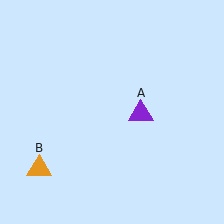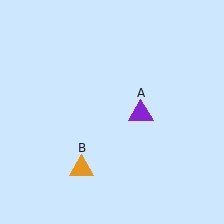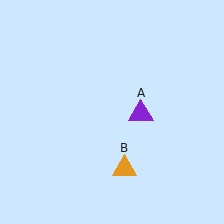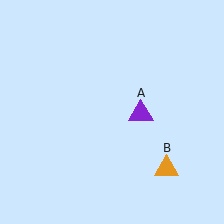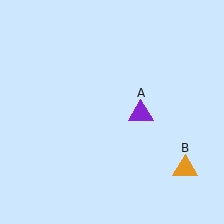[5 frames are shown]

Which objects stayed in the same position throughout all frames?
Purple triangle (object A) remained stationary.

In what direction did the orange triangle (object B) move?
The orange triangle (object B) moved right.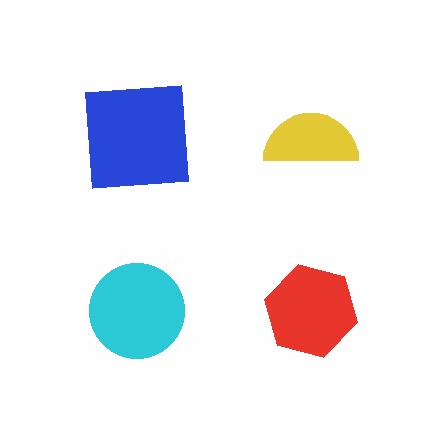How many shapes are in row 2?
2 shapes.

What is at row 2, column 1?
A cyan circle.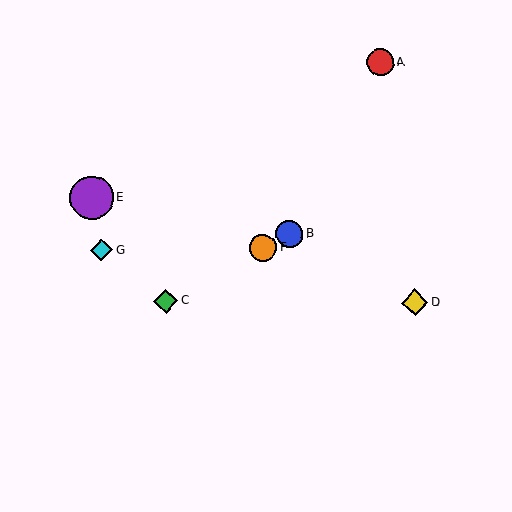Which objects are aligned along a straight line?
Objects B, C, F are aligned along a straight line.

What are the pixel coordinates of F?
Object F is at (263, 248).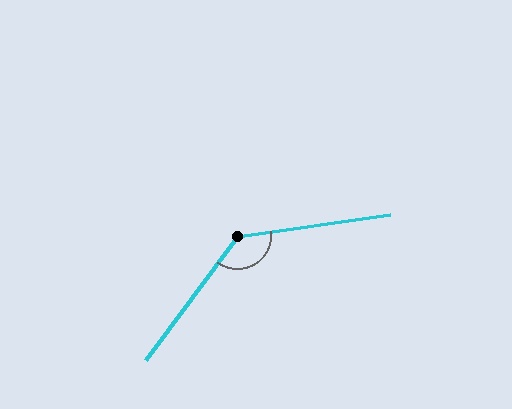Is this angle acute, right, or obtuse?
It is obtuse.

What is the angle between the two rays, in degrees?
Approximately 135 degrees.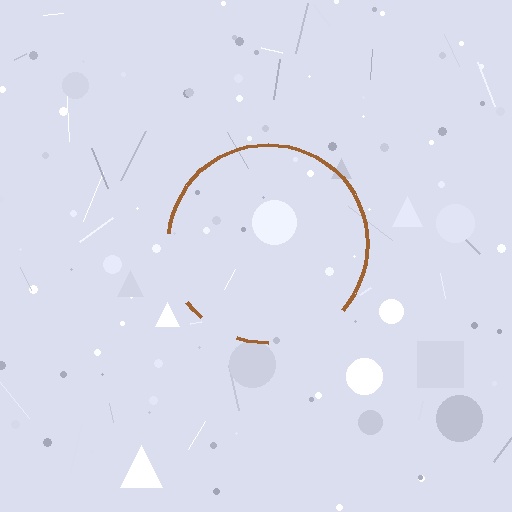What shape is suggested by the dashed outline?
The dashed outline suggests a circle.